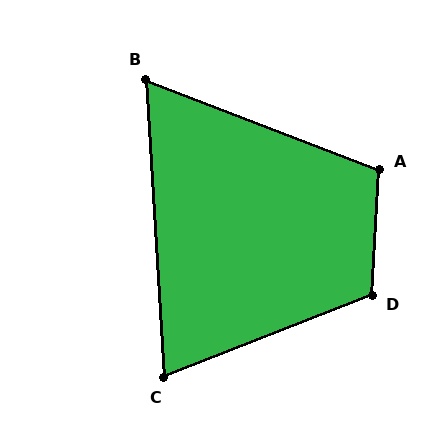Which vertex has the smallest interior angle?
B, at approximately 65 degrees.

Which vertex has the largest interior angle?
D, at approximately 115 degrees.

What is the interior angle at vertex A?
Approximately 108 degrees (obtuse).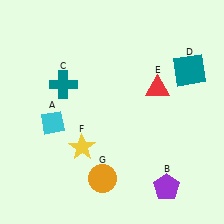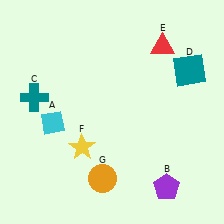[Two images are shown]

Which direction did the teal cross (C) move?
The teal cross (C) moved left.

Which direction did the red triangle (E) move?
The red triangle (E) moved up.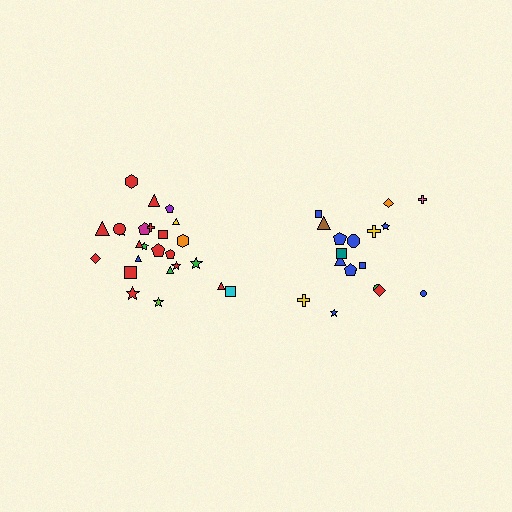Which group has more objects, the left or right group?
The left group.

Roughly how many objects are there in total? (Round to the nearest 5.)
Roughly 45 objects in total.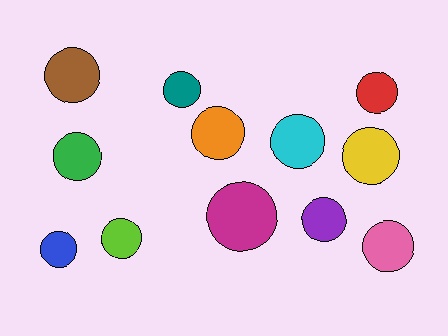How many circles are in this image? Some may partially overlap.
There are 12 circles.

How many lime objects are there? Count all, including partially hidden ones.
There is 1 lime object.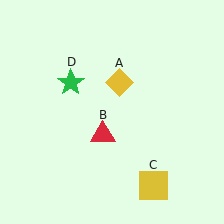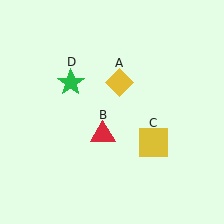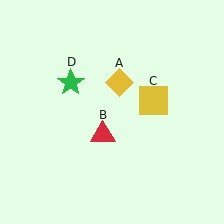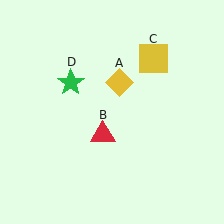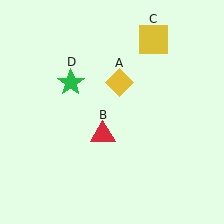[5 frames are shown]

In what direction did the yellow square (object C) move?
The yellow square (object C) moved up.